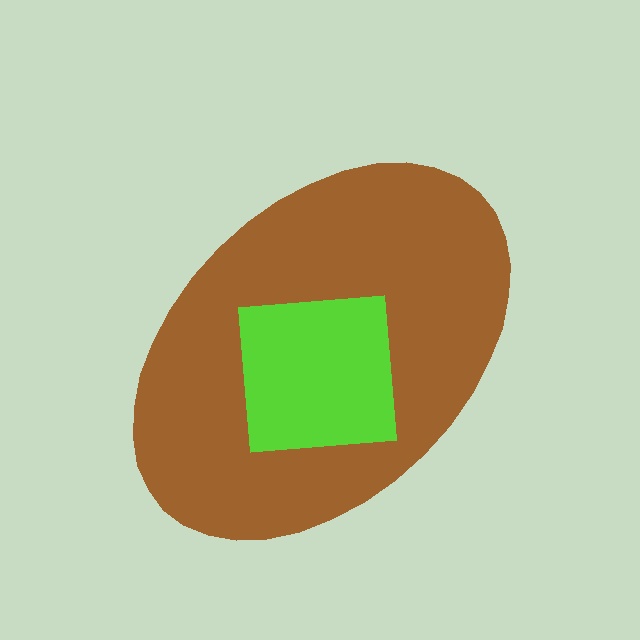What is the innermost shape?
The lime square.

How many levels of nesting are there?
2.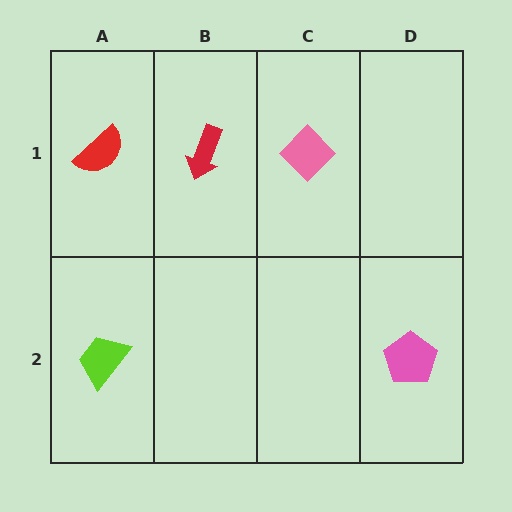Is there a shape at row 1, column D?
No, that cell is empty.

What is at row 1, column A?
A red semicircle.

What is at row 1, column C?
A pink diamond.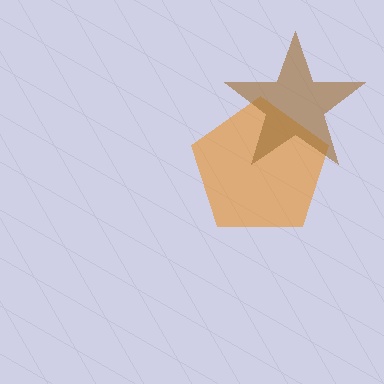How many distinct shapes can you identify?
There are 2 distinct shapes: an orange pentagon, a brown star.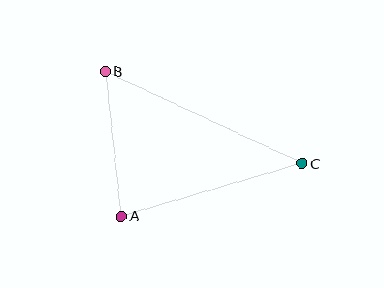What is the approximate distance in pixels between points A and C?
The distance between A and C is approximately 188 pixels.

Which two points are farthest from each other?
Points B and C are farthest from each other.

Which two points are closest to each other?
Points A and B are closest to each other.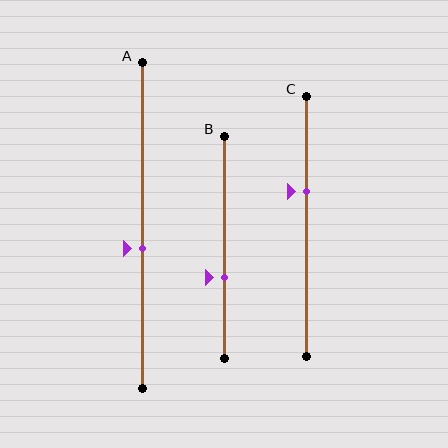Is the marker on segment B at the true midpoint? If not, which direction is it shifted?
No, the marker on segment B is shifted downward by about 13% of the segment length.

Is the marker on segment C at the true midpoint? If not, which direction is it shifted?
No, the marker on segment C is shifted upward by about 14% of the segment length.